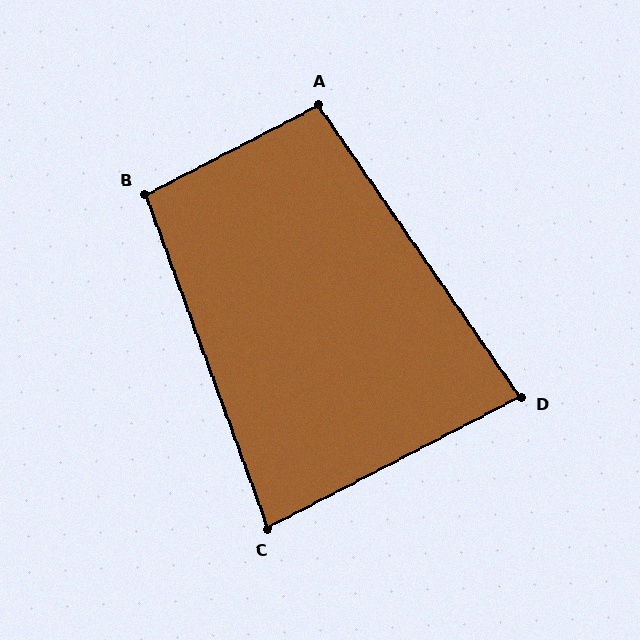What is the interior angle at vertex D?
Approximately 83 degrees (acute).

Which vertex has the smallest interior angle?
C, at approximately 83 degrees.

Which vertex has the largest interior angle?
A, at approximately 97 degrees.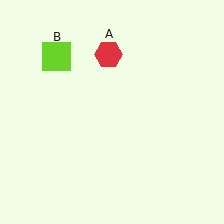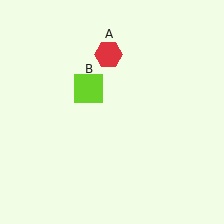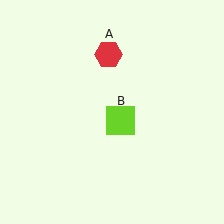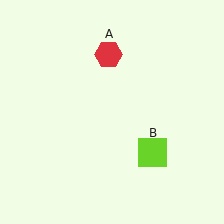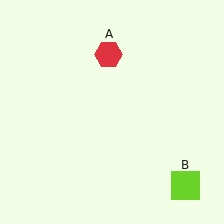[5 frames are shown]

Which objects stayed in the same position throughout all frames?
Red hexagon (object A) remained stationary.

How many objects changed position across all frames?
1 object changed position: lime square (object B).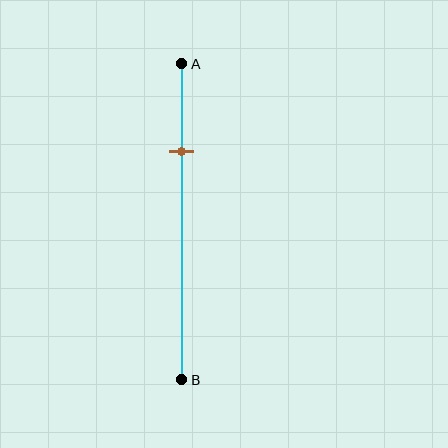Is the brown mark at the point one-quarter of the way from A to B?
Yes, the mark is approximately at the one-quarter point.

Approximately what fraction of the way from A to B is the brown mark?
The brown mark is approximately 30% of the way from A to B.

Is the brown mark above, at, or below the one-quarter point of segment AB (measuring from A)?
The brown mark is approximately at the one-quarter point of segment AB.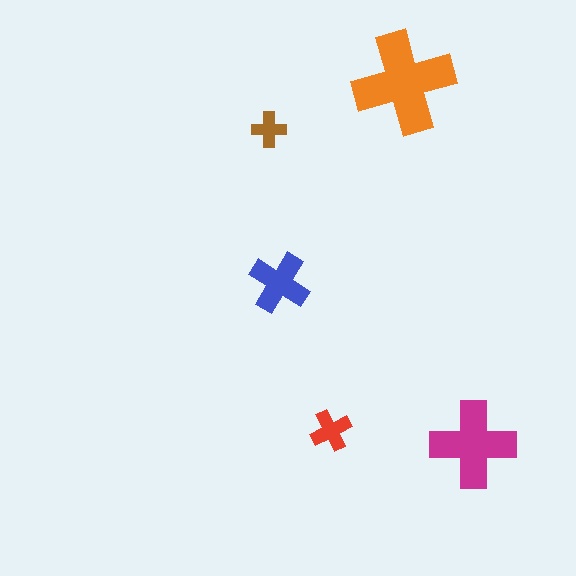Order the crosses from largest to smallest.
the orange one, the magenta one, the blue one, the red one, the brown one.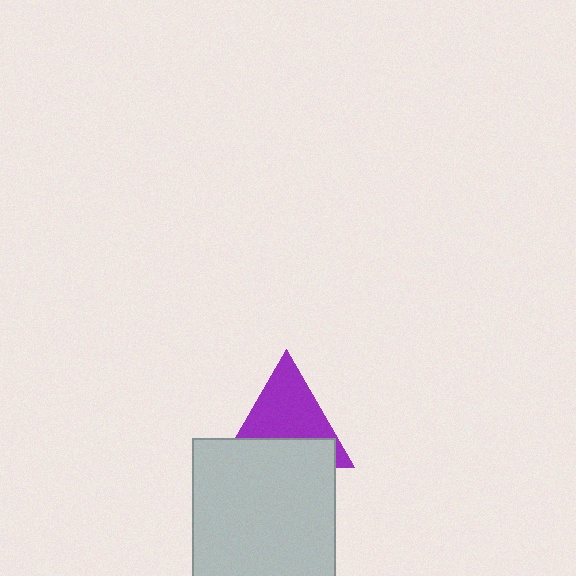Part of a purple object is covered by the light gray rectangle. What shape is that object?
It is a triangle.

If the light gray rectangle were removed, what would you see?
You would see the complete purple triangle.